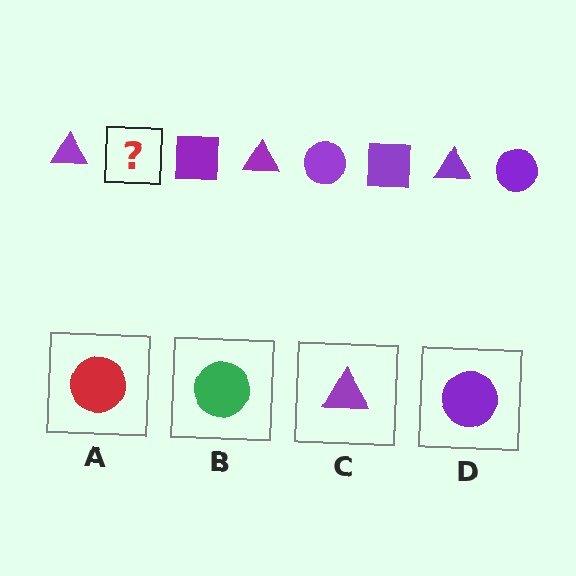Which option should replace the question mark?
Option D.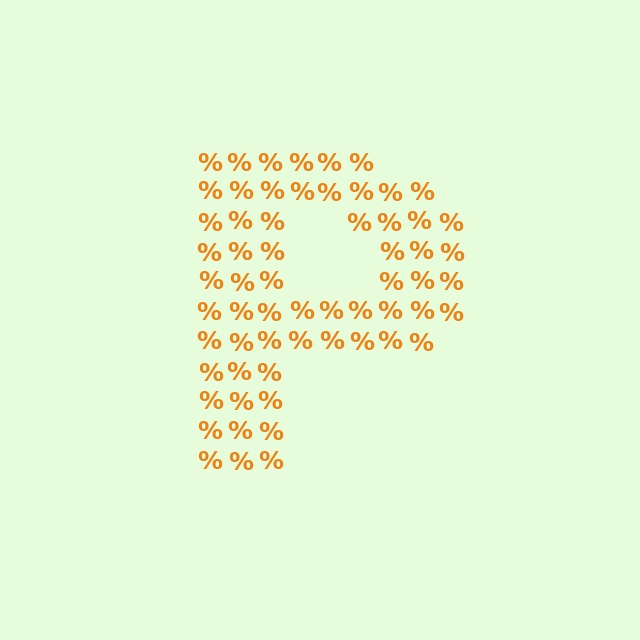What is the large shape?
The large shape is the letter P.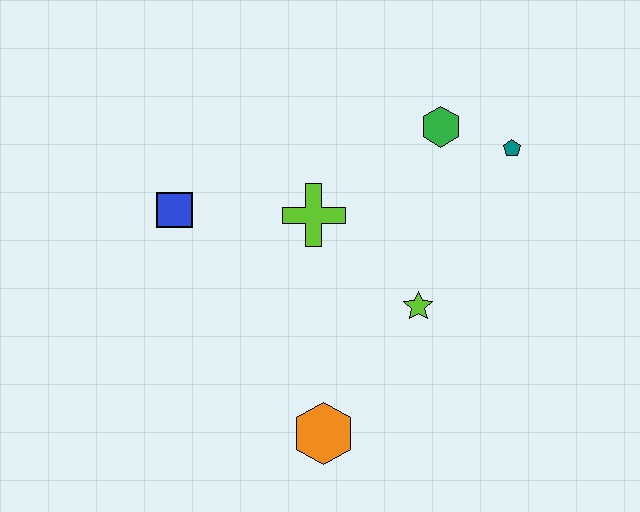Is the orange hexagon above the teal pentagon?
No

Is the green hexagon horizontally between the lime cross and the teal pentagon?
Yes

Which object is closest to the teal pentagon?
The green hexagon is closest to the teal pentagon.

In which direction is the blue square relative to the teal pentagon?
The blue square is to the left of the teal pentagon.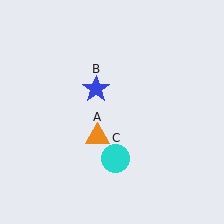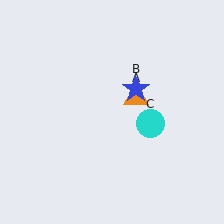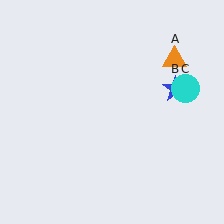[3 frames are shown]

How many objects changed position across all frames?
3 objects changed position: orange triangle (object A), blue star (object B), cyan circle (object C).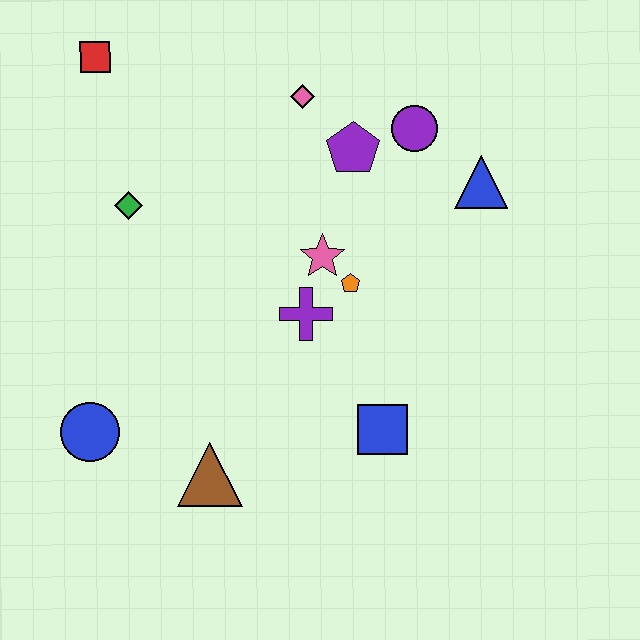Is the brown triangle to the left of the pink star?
Yes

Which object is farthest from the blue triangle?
The blue circle is farthest from the blue triangle.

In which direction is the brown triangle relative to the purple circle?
The brown triangle is below the purple circle.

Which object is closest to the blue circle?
The brown triangle is closest to the blue circle.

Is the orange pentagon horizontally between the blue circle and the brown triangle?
No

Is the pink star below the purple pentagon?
Yes